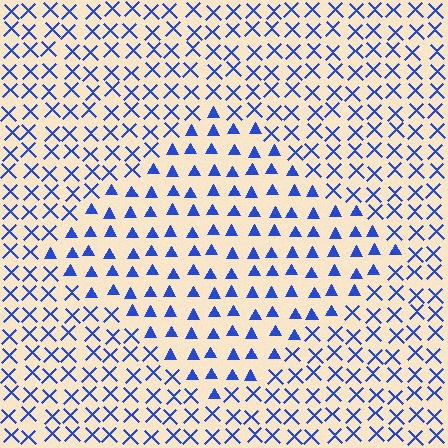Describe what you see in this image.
The image is filled with small blue elements arranged in a uniform grid. A diamond-shaped region contains triangles, while the surrounding area contains X marks. The boundary is defined purely by the change in element shape.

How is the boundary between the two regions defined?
The boundary is defined by a change in element shape: triangles inside vs. X marks outside. All elements share the same color and spacing.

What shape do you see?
I see a diamond.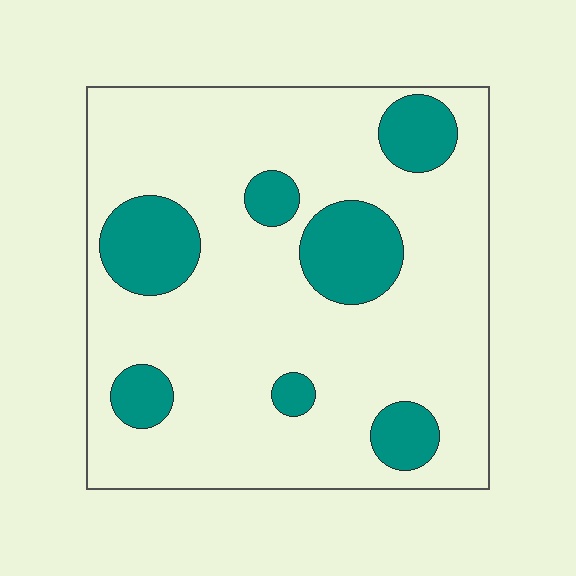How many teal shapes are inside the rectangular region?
7.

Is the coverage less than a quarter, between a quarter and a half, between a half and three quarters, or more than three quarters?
Less than a quarter.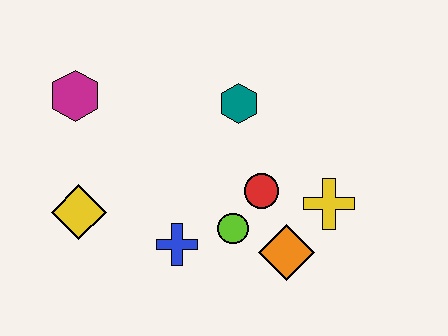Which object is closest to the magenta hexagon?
The yellow diamond is closest to the magenta hexagon.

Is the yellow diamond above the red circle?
No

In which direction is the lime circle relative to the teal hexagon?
The lime circle is below the teal hexagon.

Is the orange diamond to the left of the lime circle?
No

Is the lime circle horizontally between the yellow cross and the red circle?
No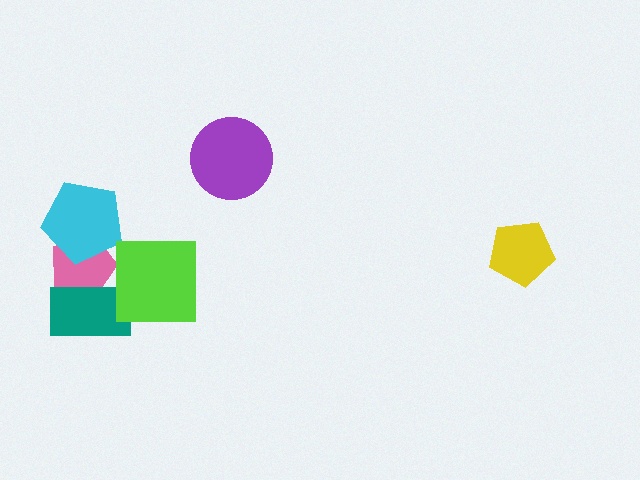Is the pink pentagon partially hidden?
Yes, it is partially covered by another shape.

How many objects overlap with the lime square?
0 objects overlap with the lime square.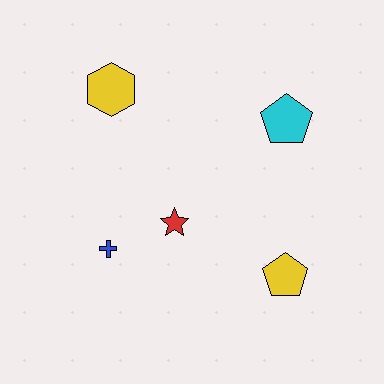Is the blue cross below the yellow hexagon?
Yes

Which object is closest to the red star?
The blue cross is closest to the red star.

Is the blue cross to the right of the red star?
No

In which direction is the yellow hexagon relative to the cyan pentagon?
The yellow hexagon is to the left of the cyan pentagon.